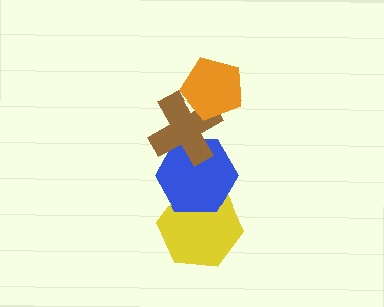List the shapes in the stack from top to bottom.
From top to bottom: the orange pentagon, the brown cross, the blue hexagon, the yellow hexagon.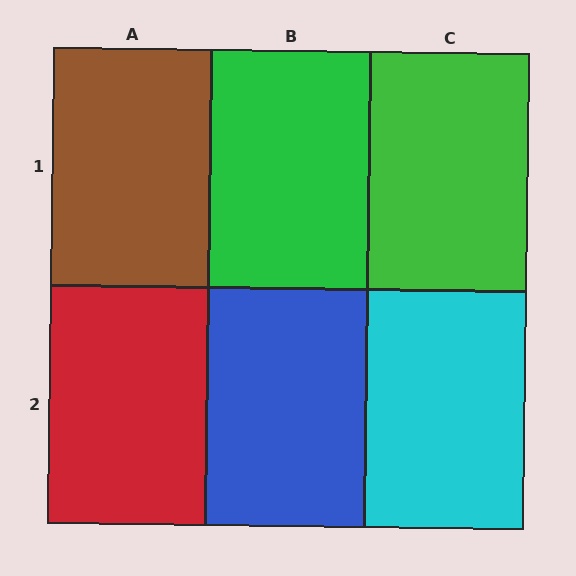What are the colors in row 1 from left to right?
Brown, green, green.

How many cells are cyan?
1 cell is cyan.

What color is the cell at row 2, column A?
Red.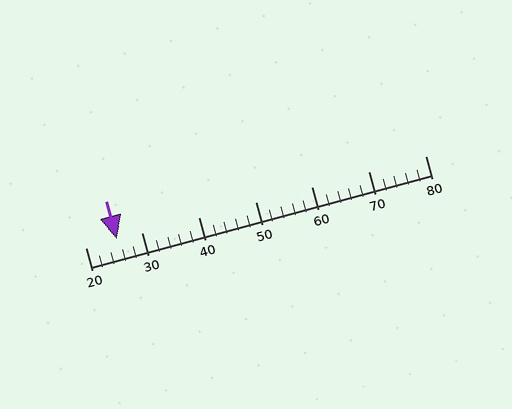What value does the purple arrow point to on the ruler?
The purple arrow points to approximately 26.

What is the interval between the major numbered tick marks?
The major tick marks are spaced 10 units apart.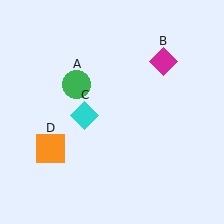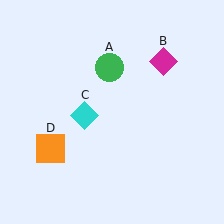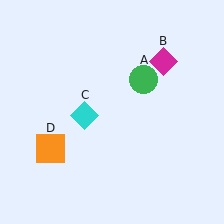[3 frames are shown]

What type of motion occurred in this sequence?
The green circle (object A) rotated clockwise around the center of the scene.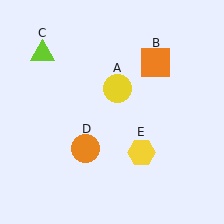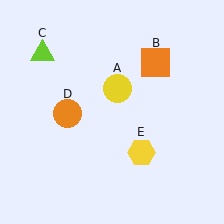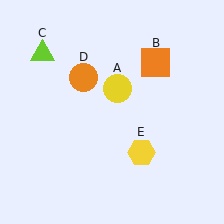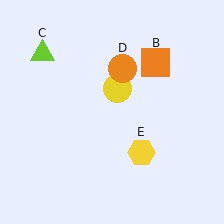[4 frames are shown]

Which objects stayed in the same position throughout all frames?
Yellow circle (object A) and orange square (object B) and lime triangle (object C) and yellow hexagon (object E) remained stationary.